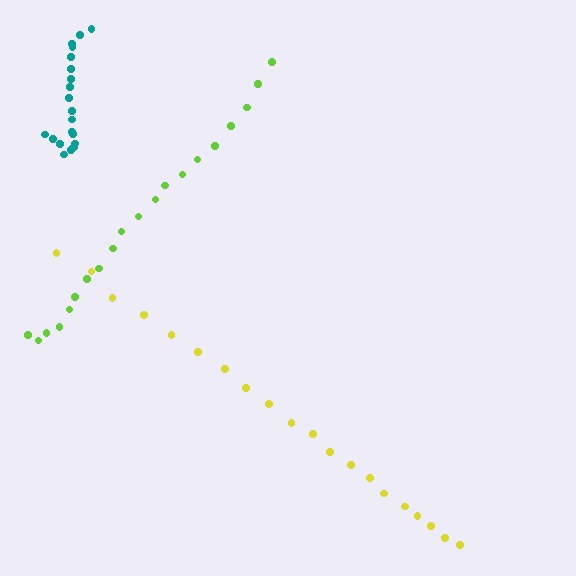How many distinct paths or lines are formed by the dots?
There are 3 distinct paths.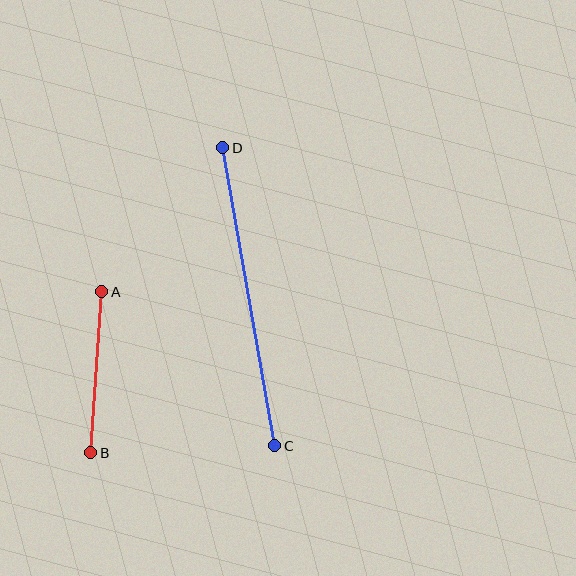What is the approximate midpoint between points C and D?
The midpoint is at approximately (249, 297) pixels.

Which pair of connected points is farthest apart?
Points C and D are farthest apart.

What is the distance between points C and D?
The distance is approximately 303 pixels.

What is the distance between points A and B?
The distance is approximately 161 pixels.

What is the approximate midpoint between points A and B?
The midpoint is at approximately (96, 372) pixels.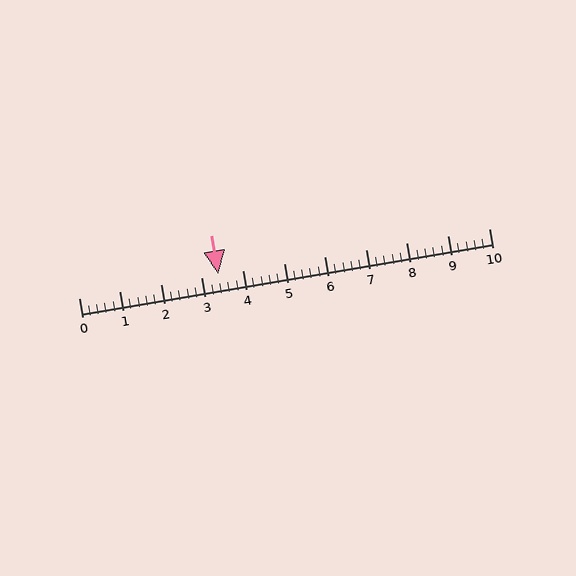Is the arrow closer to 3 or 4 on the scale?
The arrow is closer to 3.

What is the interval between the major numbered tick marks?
The major tick marks are spaced 1 units apart.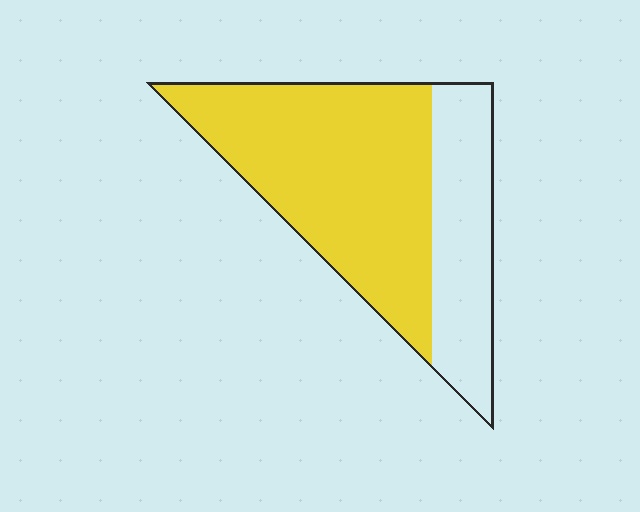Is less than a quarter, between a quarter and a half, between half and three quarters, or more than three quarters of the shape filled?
Between half and three quarters.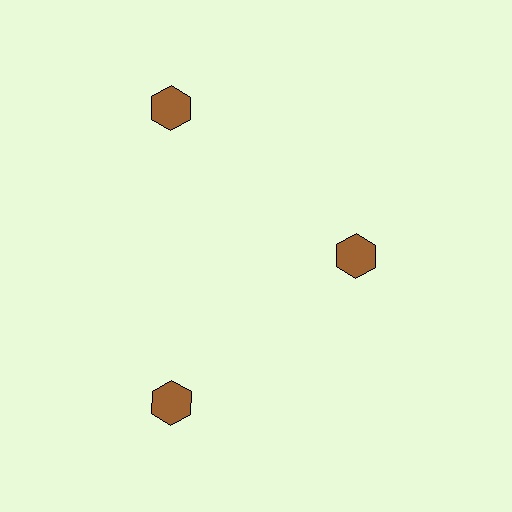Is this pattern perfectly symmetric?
No. The 3 brown hexagons are arranged in a ring, but one element near the 3 o'clock position is pulled inward toward the center, breaking the 3-fold rotational symmetry.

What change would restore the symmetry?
The symmetry would be restored by moving it outward, back onto the ring so that all 3 hexagons sit at equal angles and equal distance from the center.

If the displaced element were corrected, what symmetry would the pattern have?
It would have 3-fold rotational symmetry — the pattern would map onto itself every 120 degrees.